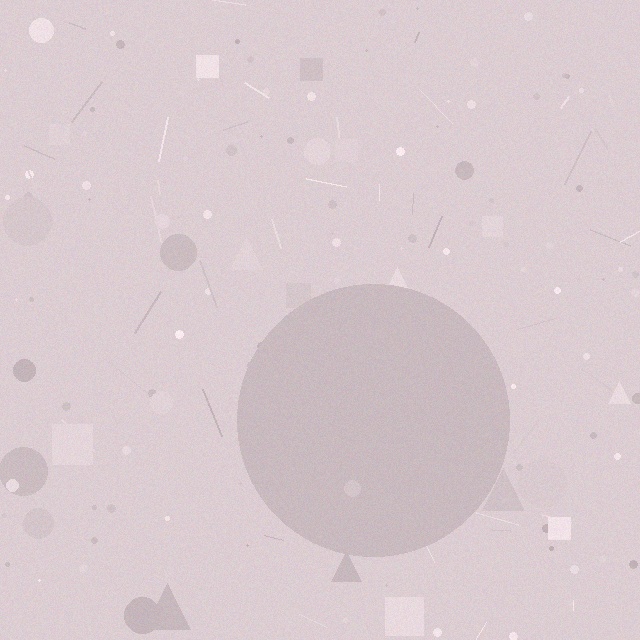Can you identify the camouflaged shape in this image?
The camouflaged shape is a circle.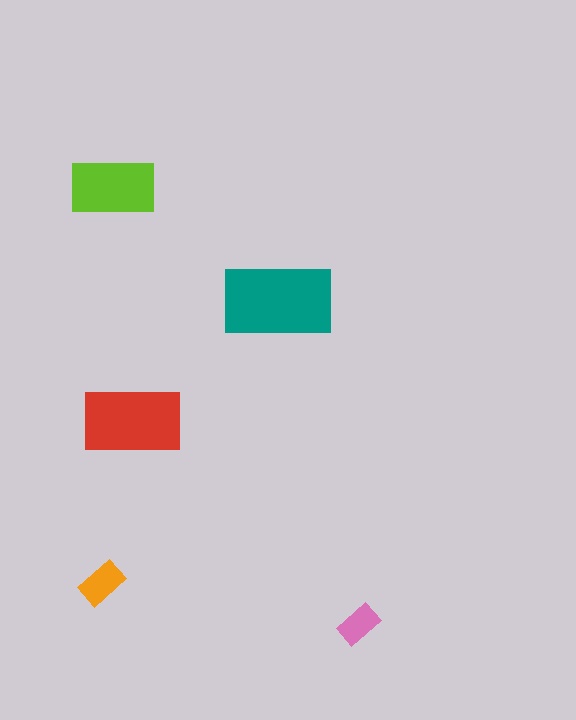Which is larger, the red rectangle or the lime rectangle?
The red one.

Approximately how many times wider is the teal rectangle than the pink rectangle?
About 2.5 times wider.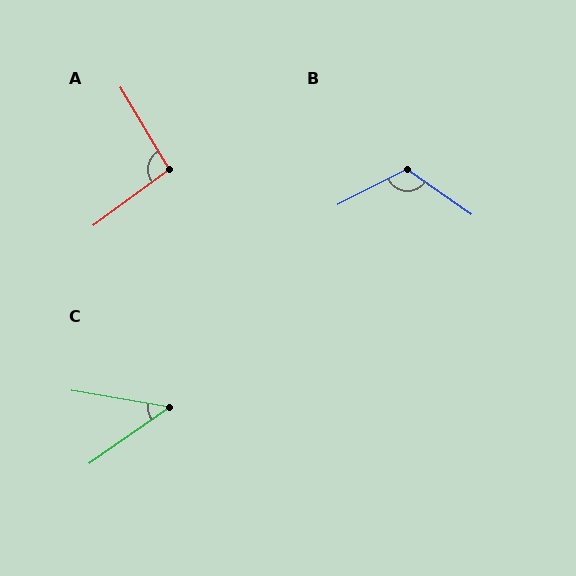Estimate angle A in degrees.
Approximately 96 degrees.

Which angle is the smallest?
C, at approximately 45 degrees.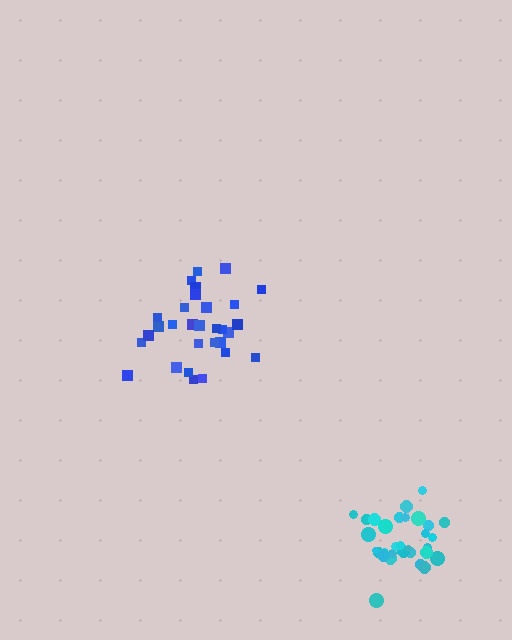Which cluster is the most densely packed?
Cyan.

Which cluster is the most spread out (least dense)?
Blue.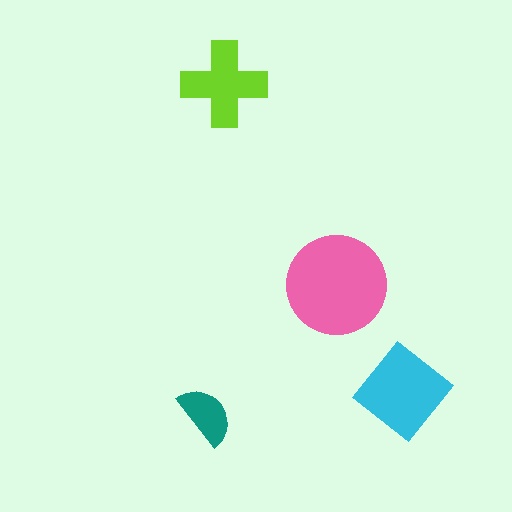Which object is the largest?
The pink circle.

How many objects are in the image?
There are 4 objects in the image.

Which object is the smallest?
The teal semicircle.